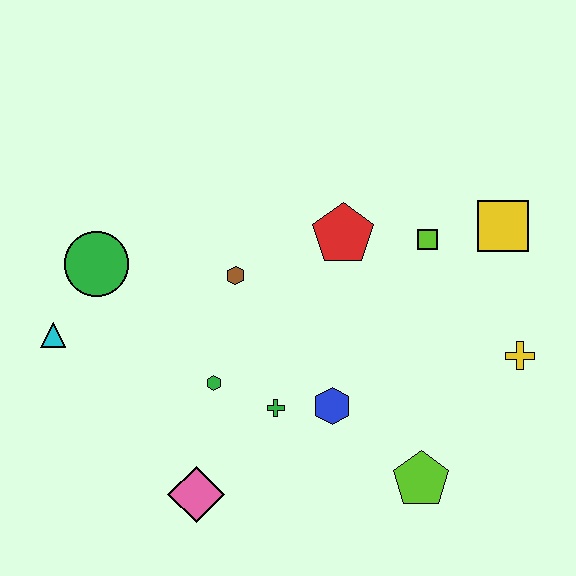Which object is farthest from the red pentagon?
The cyan triangle is farthest from the red pentagon.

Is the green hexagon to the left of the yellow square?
Yes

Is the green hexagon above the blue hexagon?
Yes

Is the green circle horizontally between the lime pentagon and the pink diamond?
No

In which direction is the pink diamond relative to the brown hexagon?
The pink diamond is below the brown hexagon.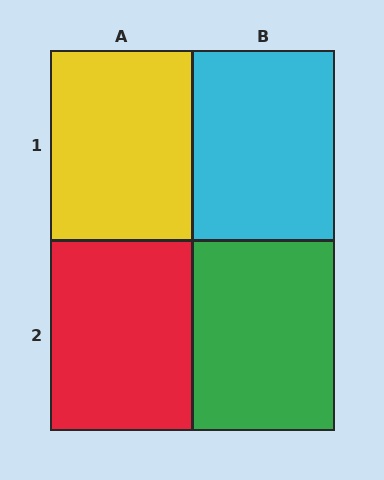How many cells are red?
1 cell is red.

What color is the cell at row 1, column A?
Yellow.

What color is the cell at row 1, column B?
Cyan.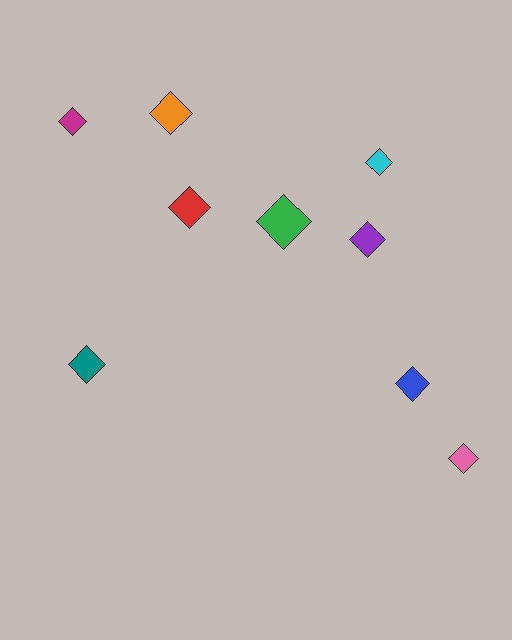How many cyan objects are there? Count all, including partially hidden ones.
There is 1 cyan object.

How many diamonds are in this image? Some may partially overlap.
There are 9 diamonds.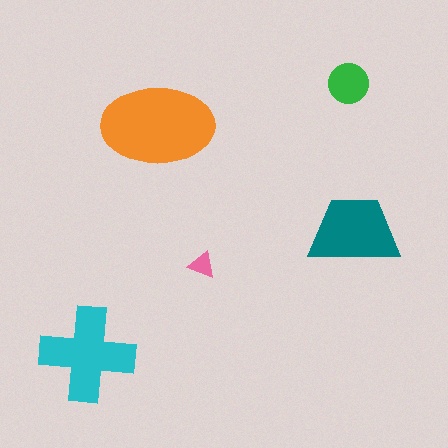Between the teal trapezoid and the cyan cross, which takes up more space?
The cyan cross.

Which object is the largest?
The orange ellipse.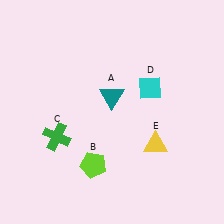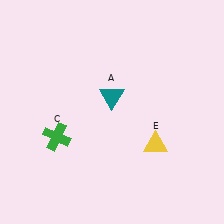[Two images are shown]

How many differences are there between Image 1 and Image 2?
There are 2 differences between the two images.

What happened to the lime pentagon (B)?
The lime pentagon (B) was removed in Image 2. It was in the bottom-left area of Image 1.